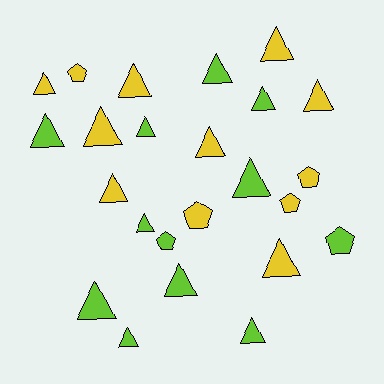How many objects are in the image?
There are 24 objects.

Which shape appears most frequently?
Triangle, with 18 objects.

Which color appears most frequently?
Yellow, with 12 objects.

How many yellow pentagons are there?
There are 4 yellow pentagons.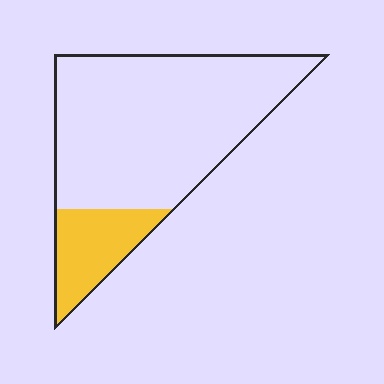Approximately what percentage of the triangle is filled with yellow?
Approximately 20%.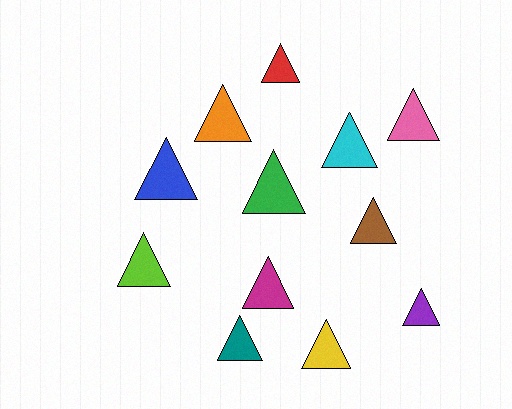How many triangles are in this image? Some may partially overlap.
There are 12 triangles.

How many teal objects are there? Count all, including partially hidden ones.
There is 1 teal object.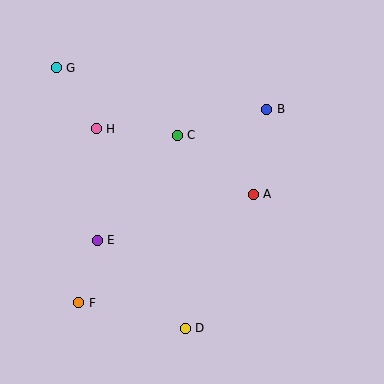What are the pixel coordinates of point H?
Point H is at (96, 129).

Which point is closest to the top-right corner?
Point B is closest to the top-right corner.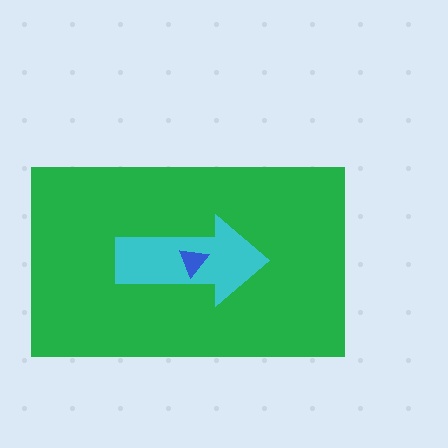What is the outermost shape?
The green rectangle.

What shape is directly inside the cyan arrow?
The blue triangle.